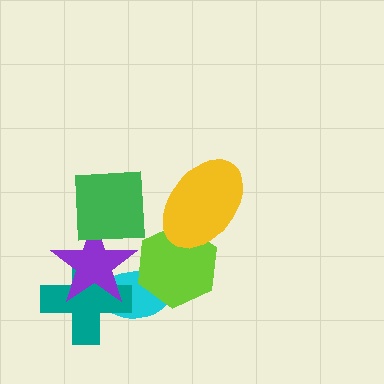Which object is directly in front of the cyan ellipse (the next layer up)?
The teal cross is directly in front of the cyan ellipse.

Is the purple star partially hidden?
Yes, it is partially covered by another shape.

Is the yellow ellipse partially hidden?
No, no other shape covers it.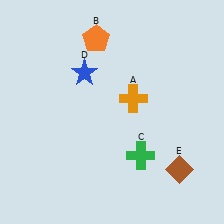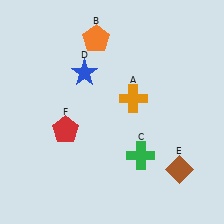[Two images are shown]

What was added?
A red pentagon (F) was added in Image 2.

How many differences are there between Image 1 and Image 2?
There is 1 difference between the two images.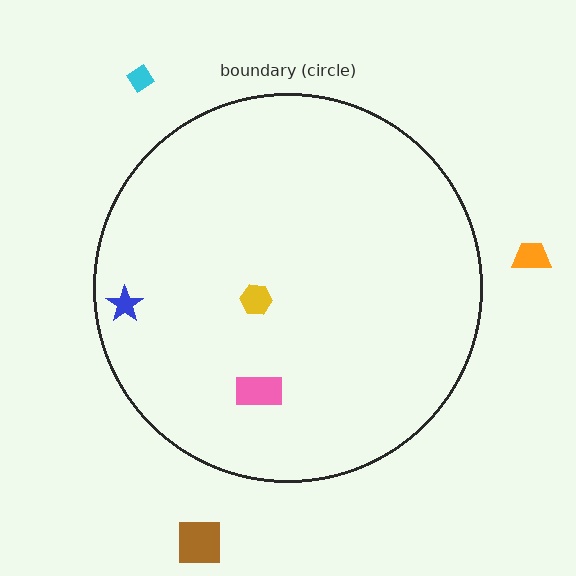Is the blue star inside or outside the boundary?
Inside.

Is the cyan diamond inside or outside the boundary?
Outside.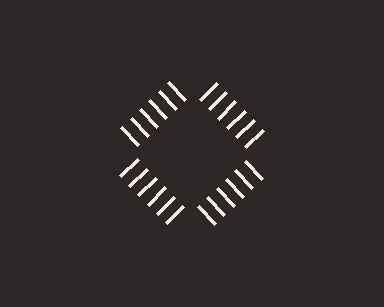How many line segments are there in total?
24 — 6 along each of the 4 edges.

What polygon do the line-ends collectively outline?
An illusory square — the line segments terminate on its edges but no continuous stroke is drawn.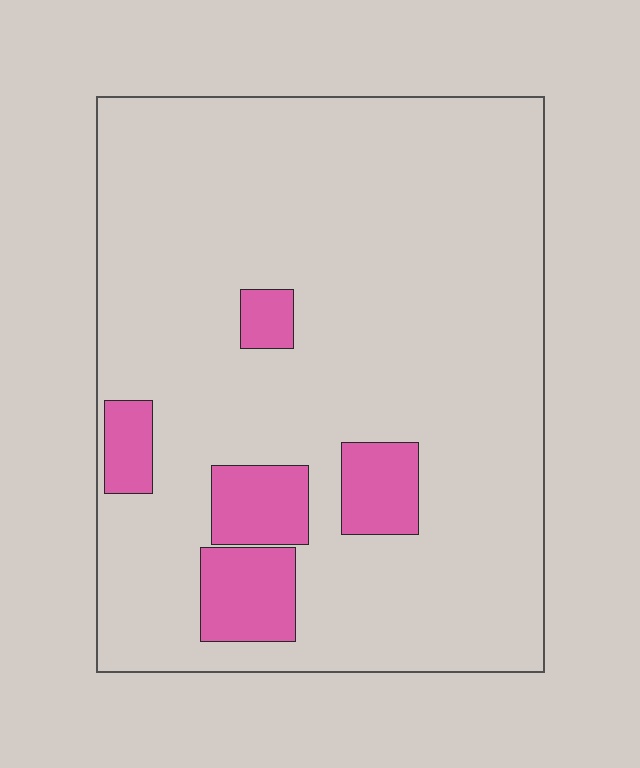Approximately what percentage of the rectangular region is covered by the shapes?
Approximately 10%.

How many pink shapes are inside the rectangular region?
5.